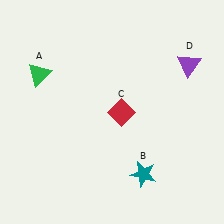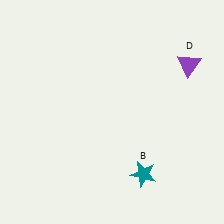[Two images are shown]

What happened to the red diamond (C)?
The red diamond (C) was removed in Image 2. It was in the bottom-right area of Image 1.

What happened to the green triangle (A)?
The green triangle (A) was removed in Image 2. It was in the top-left area of Image 1.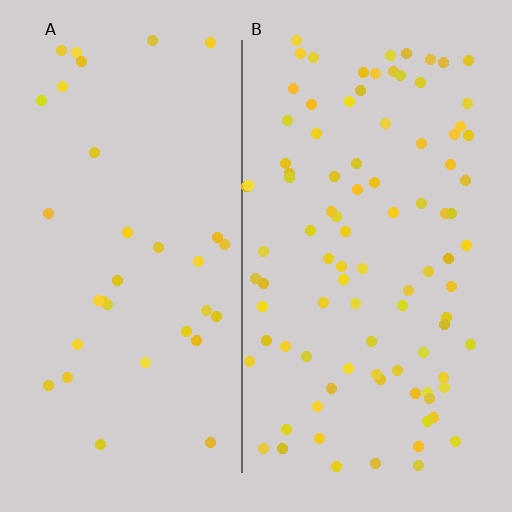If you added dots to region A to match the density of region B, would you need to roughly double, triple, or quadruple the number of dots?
Approximately triple.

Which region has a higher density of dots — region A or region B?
B (the right).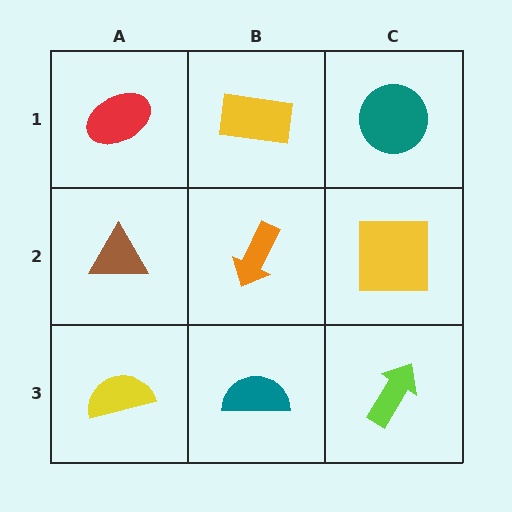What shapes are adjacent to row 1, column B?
An orange arrow (row 2, column B), a red ellipse (row 1, column A), a teal circle (row 1, column C).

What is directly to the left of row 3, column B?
A yellow semicircle.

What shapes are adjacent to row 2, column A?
A red ellipse (row 1, column A), a yellow semicircle (row 3, column A), an orange arrow (row 2, column B).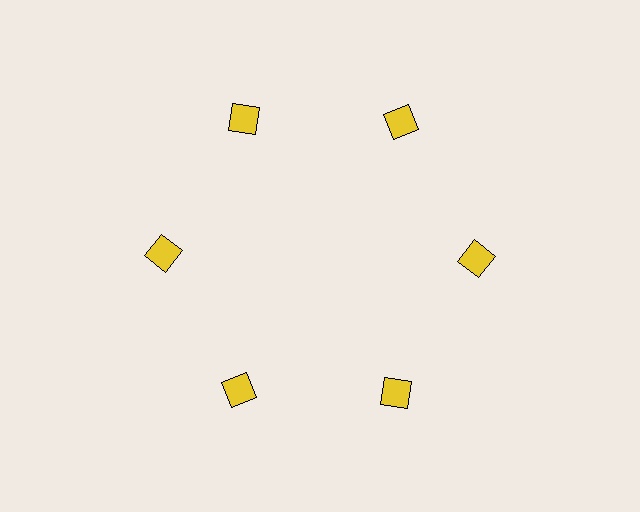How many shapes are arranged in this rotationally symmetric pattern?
There are 6 shapes, arranged in 6 groups of 1.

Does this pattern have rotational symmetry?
Yes, this pattern has 6-fold rotational symmetry. It looks the same after rotating 60 degrees around the center.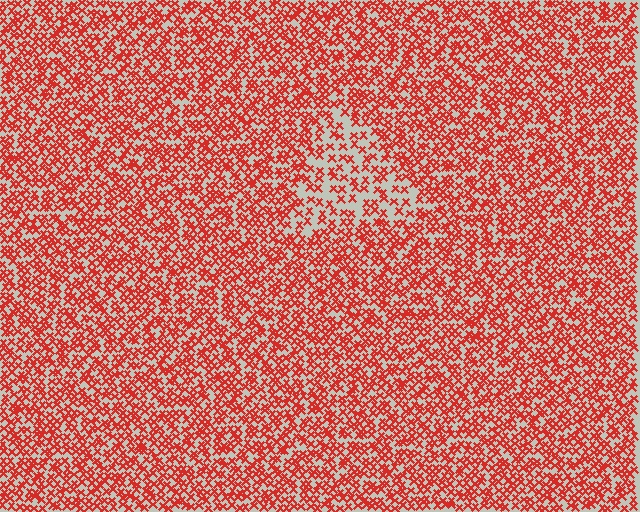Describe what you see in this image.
The image contains small red elements arranged at two different densities. A triangle-shaped region is visible where the elements are less densely packed than the surrounding area.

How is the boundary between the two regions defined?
The boundary is defined by a change in element density (approximately 1.9x ratio). All elements are the same color, size, and shape.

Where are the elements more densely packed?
The elements are more densely packed outside the triangle boundary.